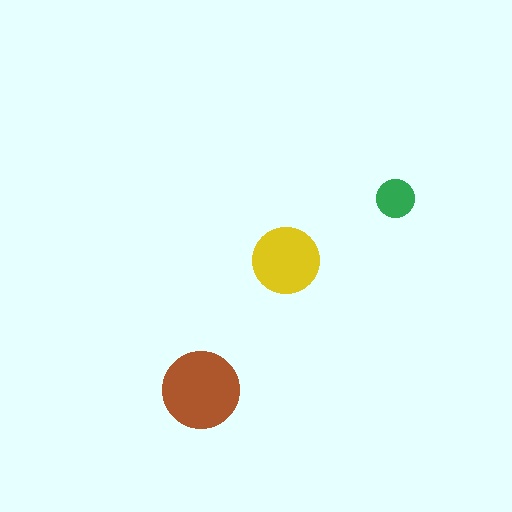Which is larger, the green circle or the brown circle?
The brown one.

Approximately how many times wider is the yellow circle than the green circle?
About 1.5 times wider.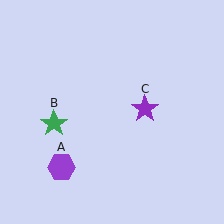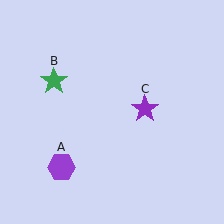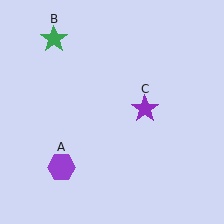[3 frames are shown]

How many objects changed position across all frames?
1 object changed position: green star (object B).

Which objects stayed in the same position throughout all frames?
Purple hexagon (object A) and purple star (object C) remained stationary.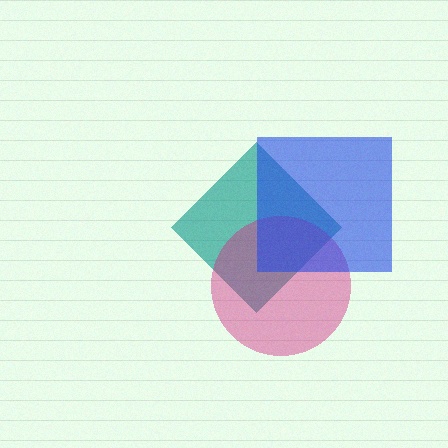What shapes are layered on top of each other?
The layered shapes are: a teal diamond, a magenta circle, a blue square.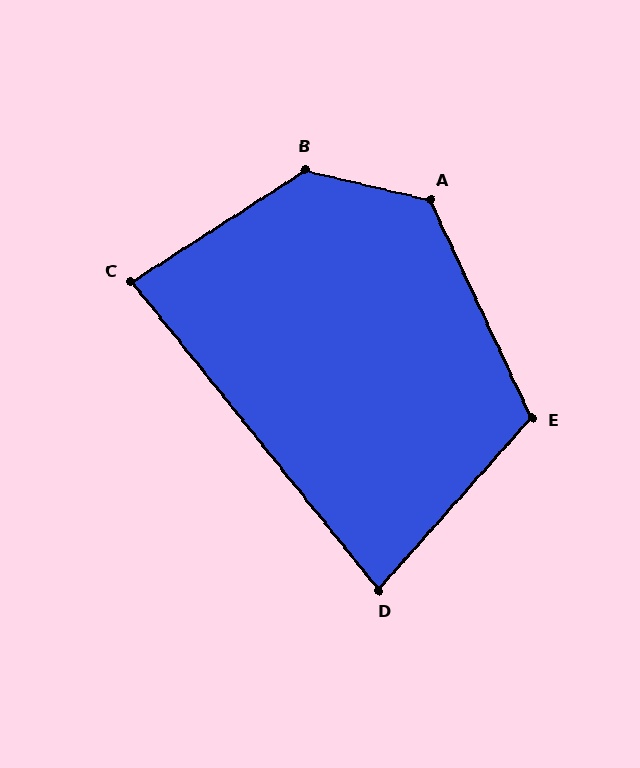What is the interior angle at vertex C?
Approximately 84 degrees (acute).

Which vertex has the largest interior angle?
B, at approximately 134 degrees.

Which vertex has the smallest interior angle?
D, at approximately 80 degrees.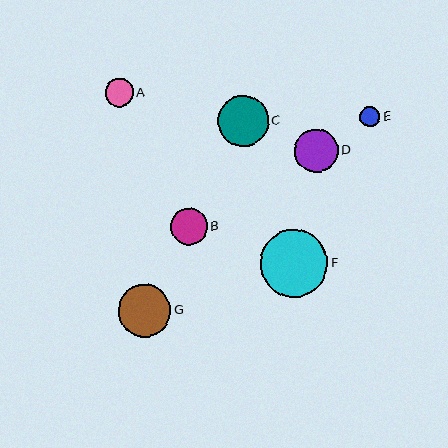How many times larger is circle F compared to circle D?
Circle F is approximately 1.5 times the size of circle D.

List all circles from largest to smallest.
From largest to smallest: F, G, C, D, B, A, E.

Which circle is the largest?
Circle F is the largest with a size of approximately 67 pixels.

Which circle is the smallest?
Circle E is the smallest with a size of approximately 20 pixels.